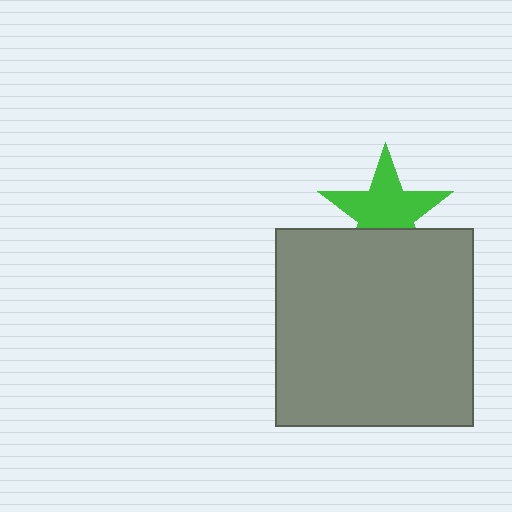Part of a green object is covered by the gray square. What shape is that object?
It is a star.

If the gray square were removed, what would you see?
You would see the complete green star.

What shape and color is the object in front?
The object in front is a gray square.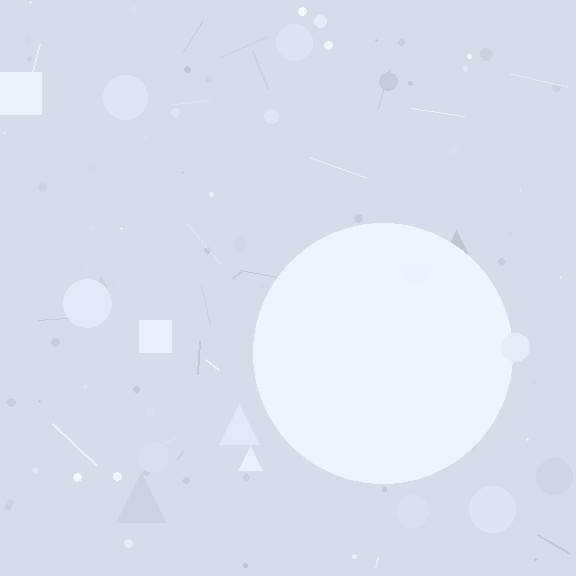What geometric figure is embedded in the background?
A circle is embedded in the background.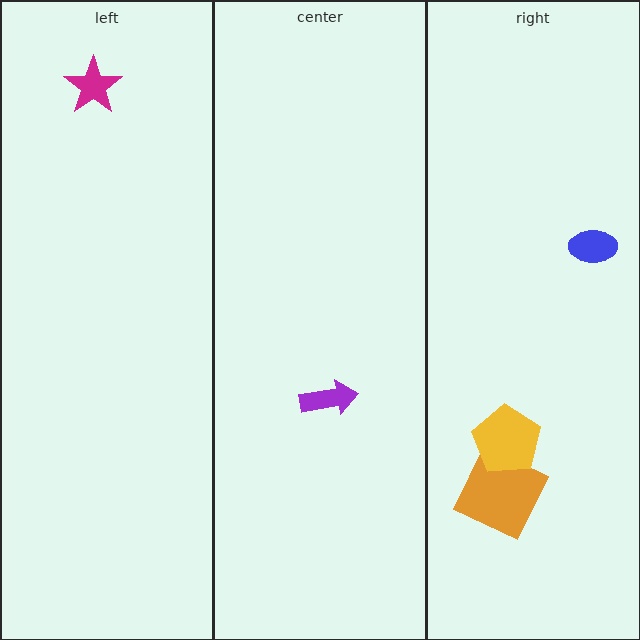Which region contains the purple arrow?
The center region.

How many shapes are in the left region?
1.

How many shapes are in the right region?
3.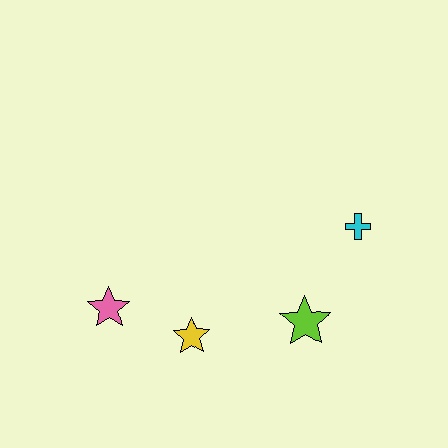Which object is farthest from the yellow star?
The cyan cross is farthest from the yellow star.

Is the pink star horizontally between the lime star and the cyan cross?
No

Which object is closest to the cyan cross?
The lime star is closest to the cyan cross.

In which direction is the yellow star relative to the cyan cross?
The yellow star is to the left of the cyan cross.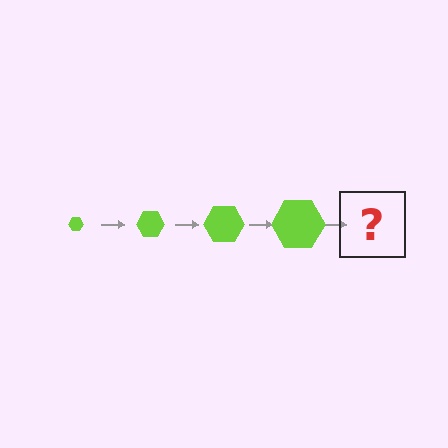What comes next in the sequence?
The next element should be a lime hexagon, larger than the previous one.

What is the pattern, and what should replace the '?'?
The pattern is that the hexagon gets progressively larger each step. The '?' should be a lime hexagon, larger than the previous one.